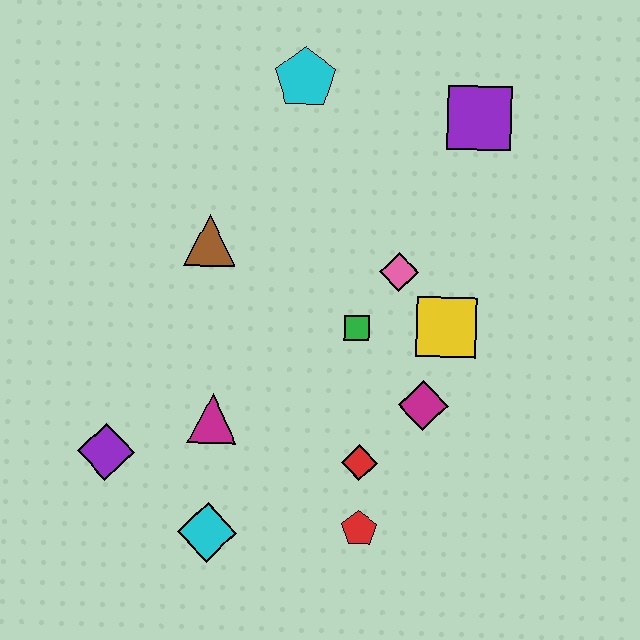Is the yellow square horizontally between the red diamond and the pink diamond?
No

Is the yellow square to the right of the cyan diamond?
Yes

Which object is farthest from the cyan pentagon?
The cyan diamond is farthest from the cyan pentagon.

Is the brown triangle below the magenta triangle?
No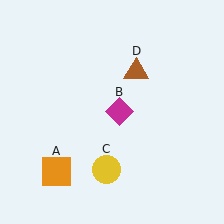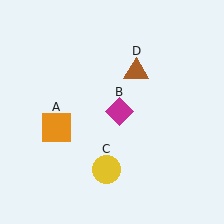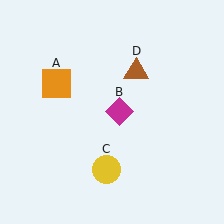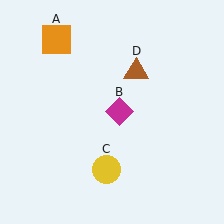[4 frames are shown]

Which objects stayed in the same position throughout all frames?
Magenta diamond (object B) and yellow circle (object C) and brown triangle (object D) remained stationary.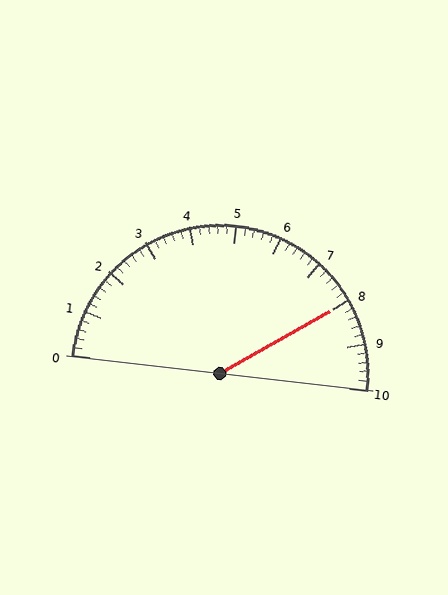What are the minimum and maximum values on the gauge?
The gauge ranges from 0 to 10.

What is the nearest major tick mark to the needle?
The nearest major tick mark is 8.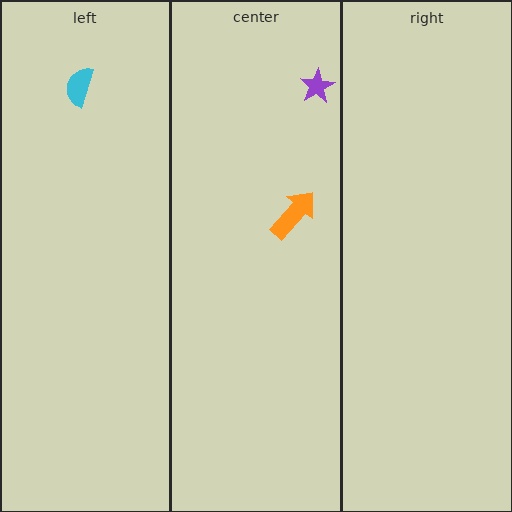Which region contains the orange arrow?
The center region.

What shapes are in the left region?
The cyan semicircle.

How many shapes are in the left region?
1.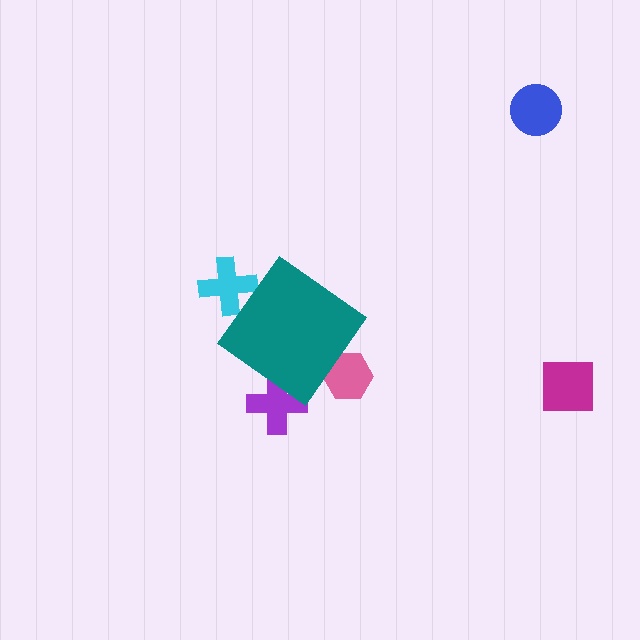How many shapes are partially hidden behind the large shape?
3 shapes are partially hidden.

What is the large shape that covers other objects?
A teal diamond.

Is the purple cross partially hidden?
Yes, the purple cross is partially hidden behind the teal diamond.